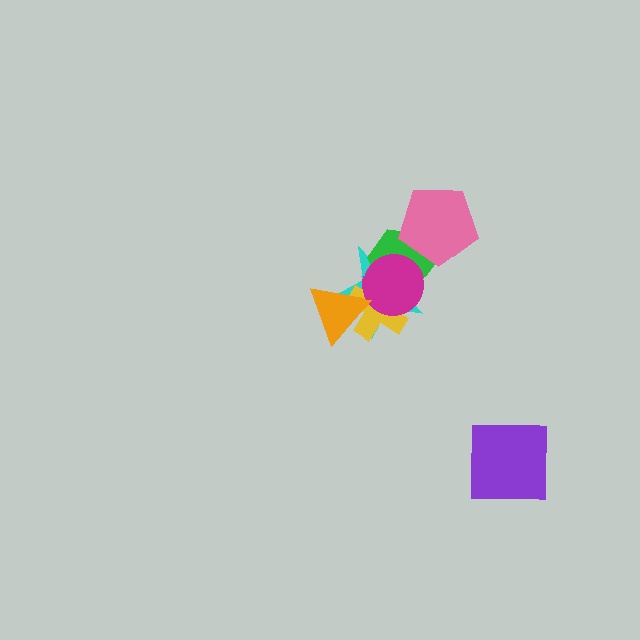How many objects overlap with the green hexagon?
4 objects overlap with the green hexagon.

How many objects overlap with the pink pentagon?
1 object overlaps with the pink pentagon.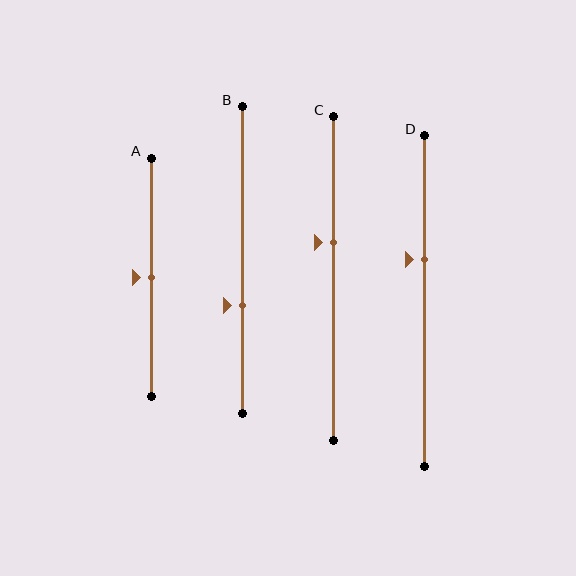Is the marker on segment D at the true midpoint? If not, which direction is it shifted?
No, the marker on segment D is shifted upward by about 12% of the segment length.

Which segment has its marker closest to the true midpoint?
Segment A has its marker closest to the true midpoint.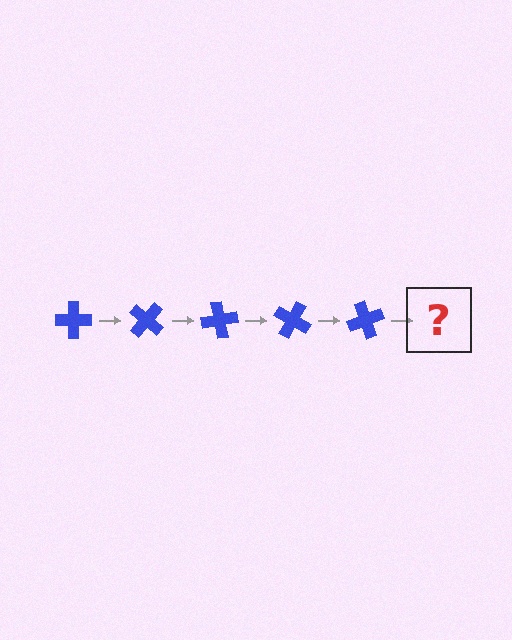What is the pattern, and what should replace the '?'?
The pattern is that the cross rotates 40 degrees each step. The '?' should be a blue cross rotated 200 degrees.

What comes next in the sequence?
The next element should be a blue cross rotated 200 degrees.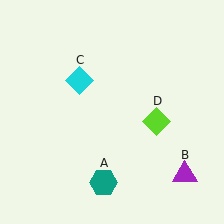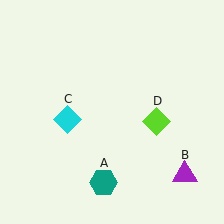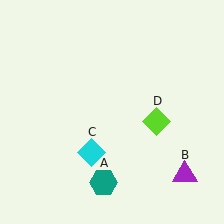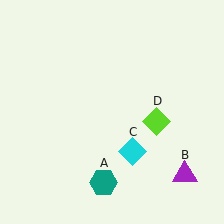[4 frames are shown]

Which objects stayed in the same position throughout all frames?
Teal hexagon (object A) and purple triangle (object B) and lime diamond (object D) remained stationary.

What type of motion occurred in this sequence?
The cyan diamond (object C) rotated counterclockwise around the center of the scene.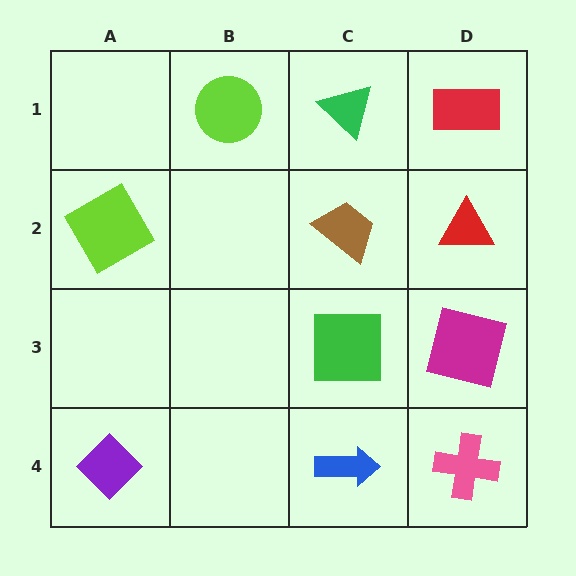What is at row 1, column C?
A green triangle.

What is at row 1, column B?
A lime circle.